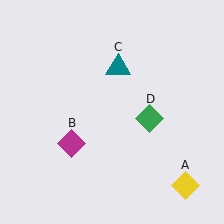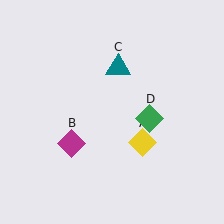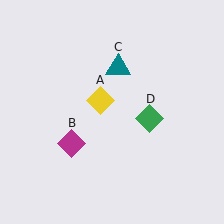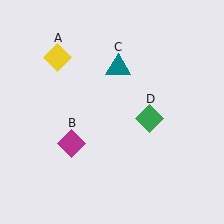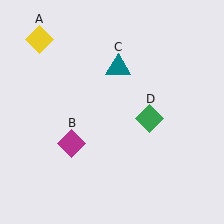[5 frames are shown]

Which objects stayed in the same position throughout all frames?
Magenta diamond (object B) and teal triangle (object C) and green diamond (object D) remained stationary.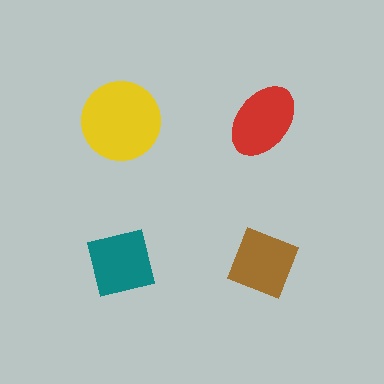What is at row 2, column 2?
A brown diamond.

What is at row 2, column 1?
A teal square.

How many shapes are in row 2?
2 shapes.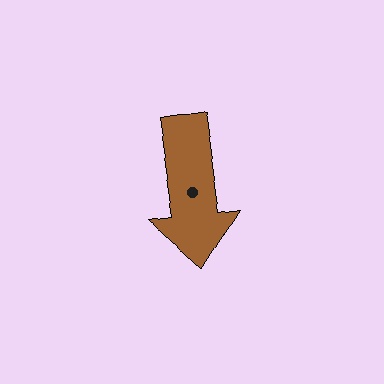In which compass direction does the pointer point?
South.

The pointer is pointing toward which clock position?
Roughly 6 o'clock.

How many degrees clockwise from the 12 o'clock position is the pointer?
Approximately 171 degrees.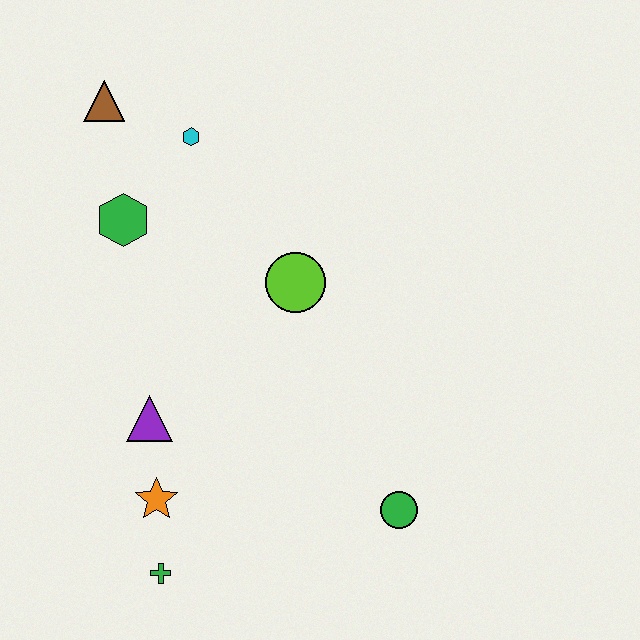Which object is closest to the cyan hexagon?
The brown triangle is closest to the cyan hexagon.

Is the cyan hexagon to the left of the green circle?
Yes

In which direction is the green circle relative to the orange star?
The green circle is to the right of the orange star.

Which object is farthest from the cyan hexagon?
The green cross is farthest from the cyan hexagon.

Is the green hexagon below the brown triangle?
Yes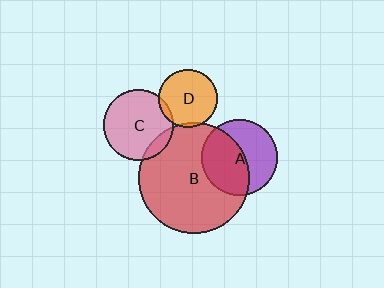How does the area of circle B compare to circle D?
Approximately 3.5 times.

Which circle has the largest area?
Circle B (red).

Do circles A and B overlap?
Yes.